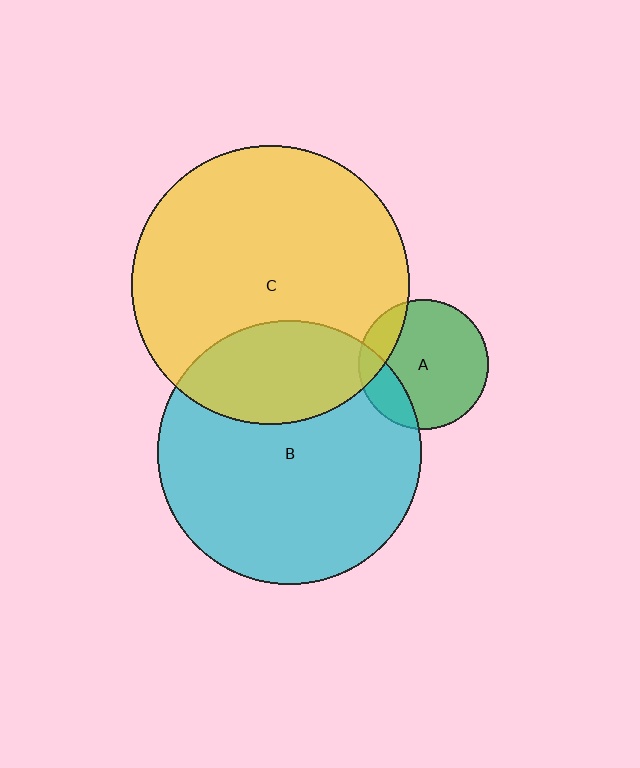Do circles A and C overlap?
Yes.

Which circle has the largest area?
Circle C (yellow).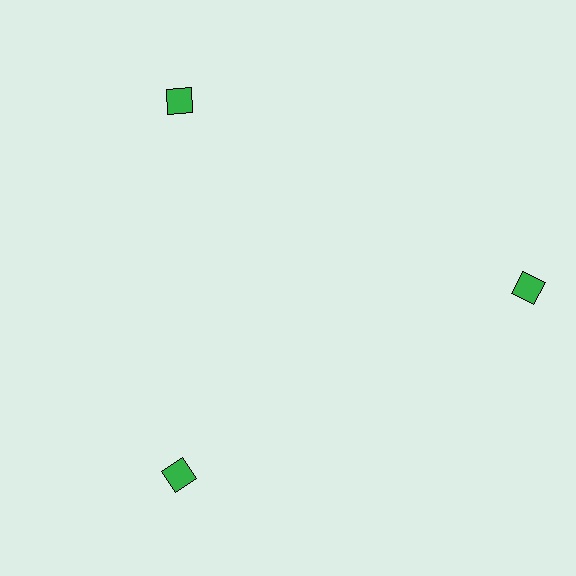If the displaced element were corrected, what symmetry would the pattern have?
It would have 3-fold rotational symmetry — the pattern would map onto itself every 120 degrees.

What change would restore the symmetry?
The symmetry would be restored by moving it inward, back onto the ring so that all 3 diamonds sit at equal angles and equal distance from the center.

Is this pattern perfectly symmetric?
No. The 3 green diamonds are arranged in a ring, but one element near the 3 o'clock position is pushed outward from the center, breaking the 3-fold rotational symmetry.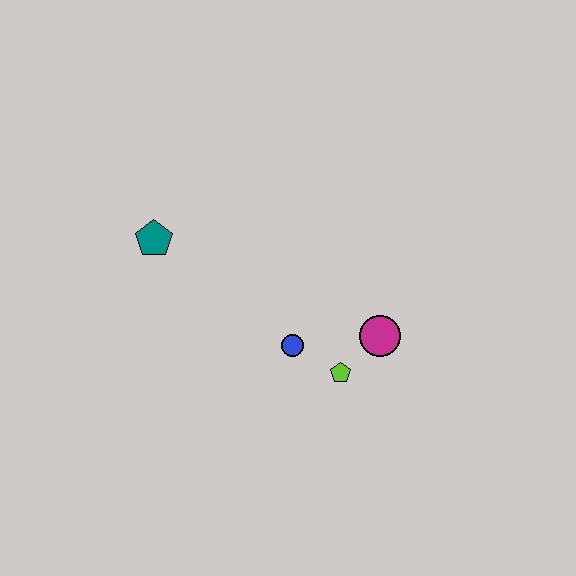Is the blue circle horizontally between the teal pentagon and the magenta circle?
Yes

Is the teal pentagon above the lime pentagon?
Yes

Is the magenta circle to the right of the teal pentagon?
Yes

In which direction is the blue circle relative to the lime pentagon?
The blue circle is to the left of the lime pentagon.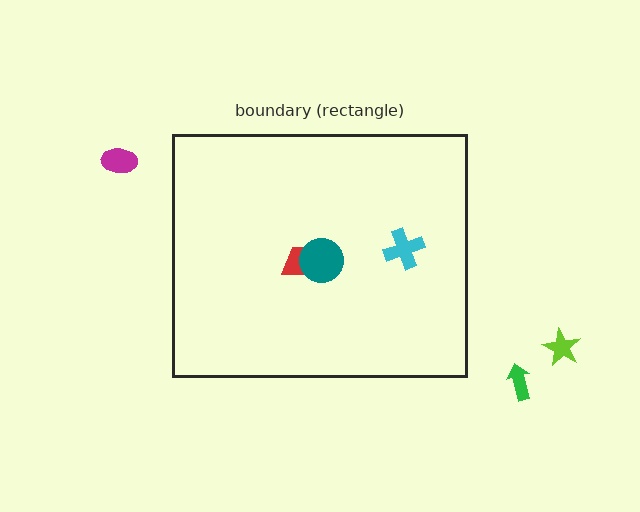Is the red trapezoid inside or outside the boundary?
Inside.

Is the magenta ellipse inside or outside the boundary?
Outside.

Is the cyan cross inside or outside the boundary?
Inside.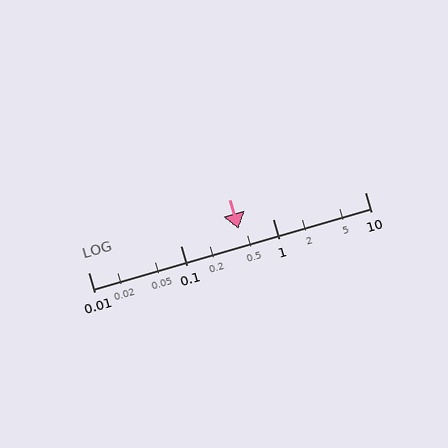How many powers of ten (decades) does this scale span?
The scale spans 3 decades, from 0.01 to 10.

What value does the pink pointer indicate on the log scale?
The pointer indicates approximately 0.43.